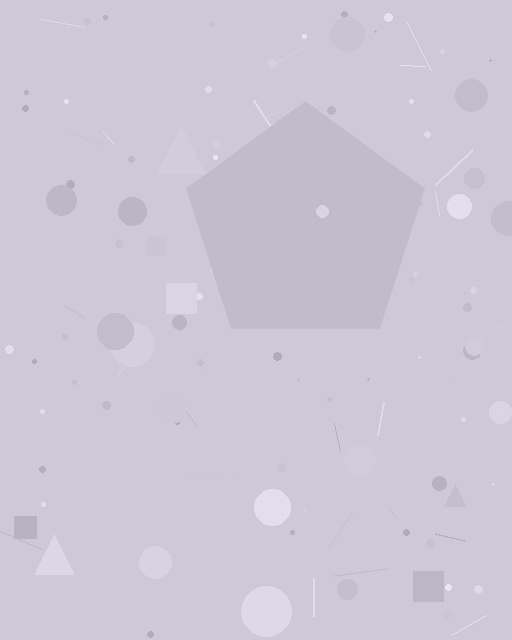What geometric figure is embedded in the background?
A pentagon is embedded in the background.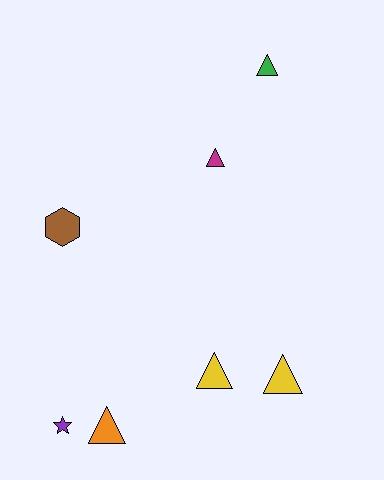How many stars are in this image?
There is 1 star.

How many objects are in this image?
There are 7 objects.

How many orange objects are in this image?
There is 1 orange object.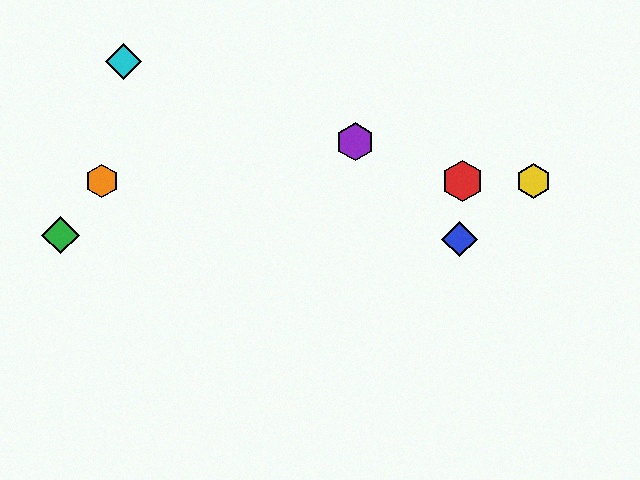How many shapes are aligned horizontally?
3 shapes (the red hexagon, the yellow hexagon, the orange hexagon) are aligned horizontally.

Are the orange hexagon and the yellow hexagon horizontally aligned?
Yes, both are at y≈181.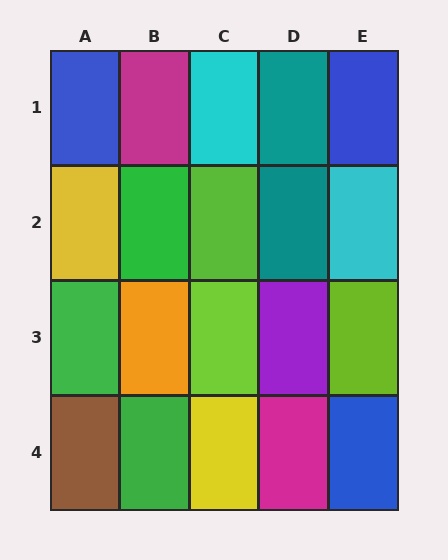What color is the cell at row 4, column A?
Brown.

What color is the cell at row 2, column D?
Teal.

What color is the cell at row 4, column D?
Magenta.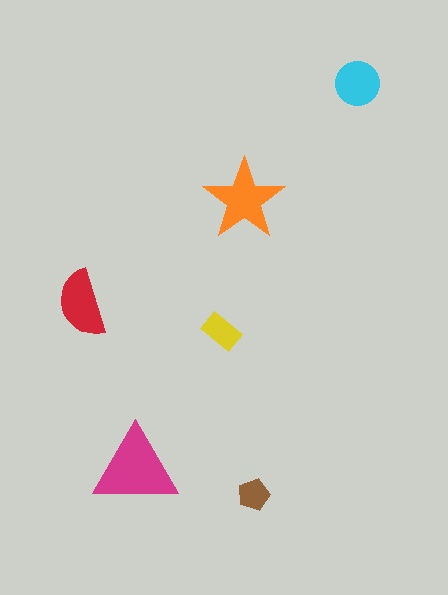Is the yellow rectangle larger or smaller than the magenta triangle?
Smaller.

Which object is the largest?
The magenta triangle.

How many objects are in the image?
There are 6 objects in the image.